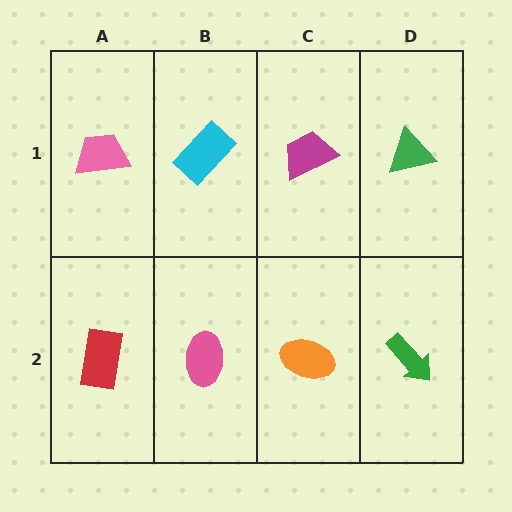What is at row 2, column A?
A red rectangle.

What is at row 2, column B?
A pink ellipse.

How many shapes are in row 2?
4 shapes.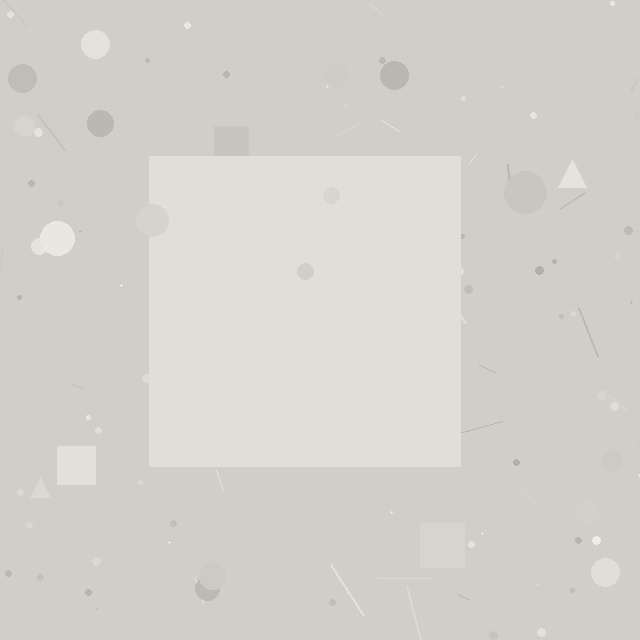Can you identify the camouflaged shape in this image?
The camouflaged shape is a square.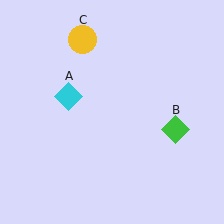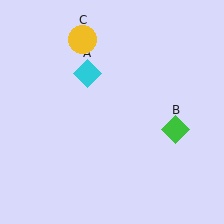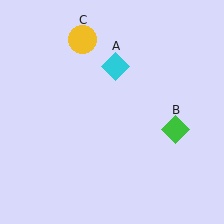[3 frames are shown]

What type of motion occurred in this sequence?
The cyan diamond (object A) rotated clockwise around the center of the scene.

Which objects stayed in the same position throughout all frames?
Green diamond (object B) and yellow circle (object C) remained stationary.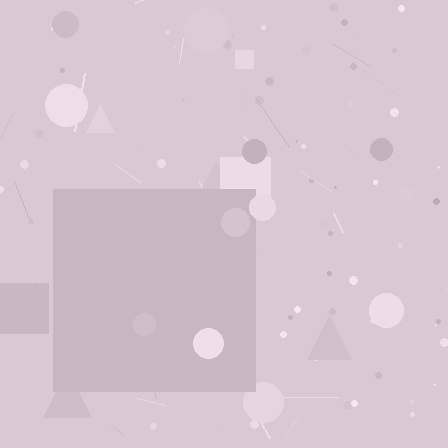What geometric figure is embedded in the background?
A square is embedded in the background.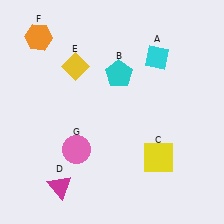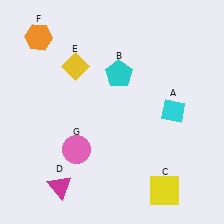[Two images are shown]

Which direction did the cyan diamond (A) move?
The cyan diamond (A) moved down.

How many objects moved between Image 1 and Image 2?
2 objects moved between the two images.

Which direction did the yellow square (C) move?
The yellow square (C) moved down.